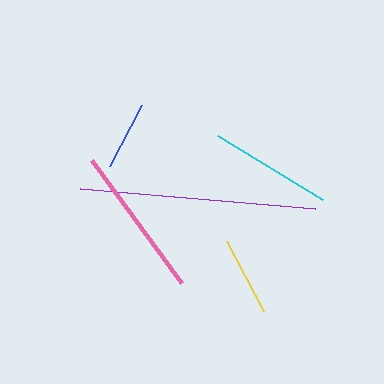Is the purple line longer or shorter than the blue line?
The purple line is longer than the blue line.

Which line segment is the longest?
The purple line is the longest at approximately 236 pixels.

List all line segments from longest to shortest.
From longest to shortest: purple, pink, cyan, yellow, blue.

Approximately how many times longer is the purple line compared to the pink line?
The purple line is approximately 1.6 times the length of the pink line.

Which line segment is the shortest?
The blue line is the shortest at approximately 68 pixels.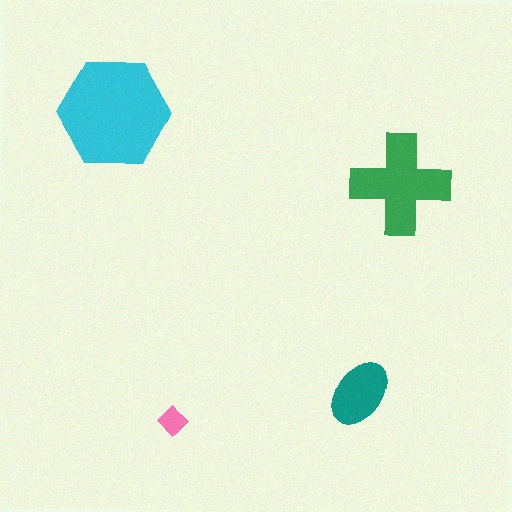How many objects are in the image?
There are 4 objects in the image.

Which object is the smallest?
The pink diamond.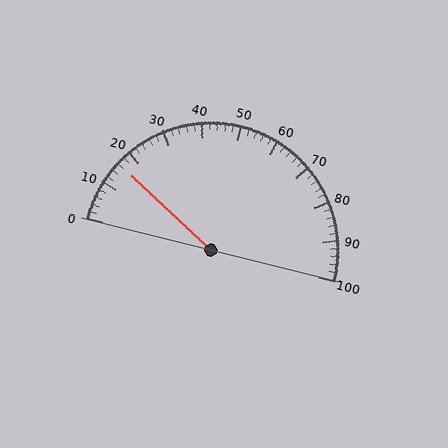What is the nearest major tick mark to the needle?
The nearest major tick mark is 20.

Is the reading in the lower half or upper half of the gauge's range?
The reading is in the lower half of the range (0 to 100).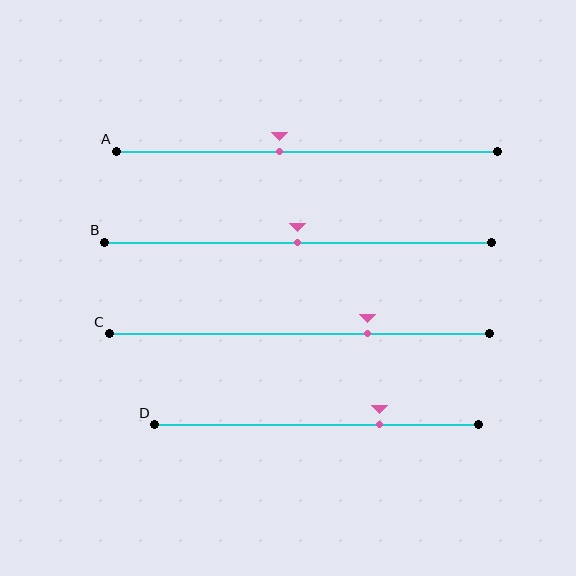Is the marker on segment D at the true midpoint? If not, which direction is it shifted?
No, the marker on segment D is shifted to the right by about 20% of the segment length.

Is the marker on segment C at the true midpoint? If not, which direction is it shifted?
No, the marker on segment C is shifted to the right by about 18% of the segment length.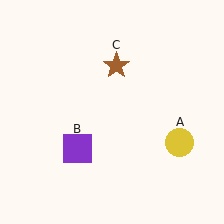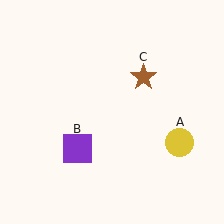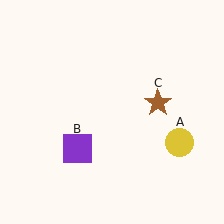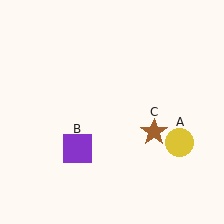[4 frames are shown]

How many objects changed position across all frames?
1 object changed position: brown star (object C).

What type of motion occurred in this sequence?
The brown star (object C) rotated clockwise around the center of the scene.